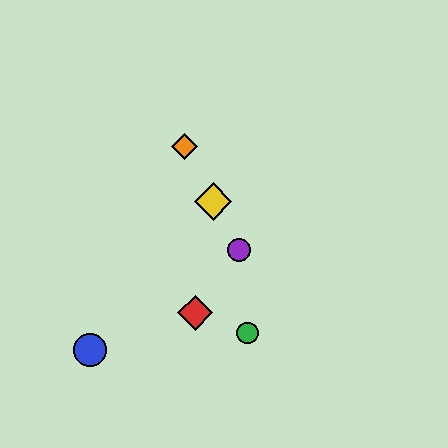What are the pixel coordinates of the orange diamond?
The orange diamond is at (184, 146).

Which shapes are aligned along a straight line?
The yellow diamond, the purple circle, the orange diamond are aligned along a straight line.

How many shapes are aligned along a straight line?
3 shapes (the yellow diamond, the purple circle, the orange diamond) are aligned along a straight line.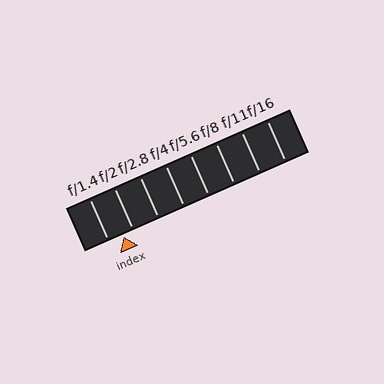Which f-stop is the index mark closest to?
The index mark is closest to f/2.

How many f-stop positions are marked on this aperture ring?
There are 8 f-stop positions marked.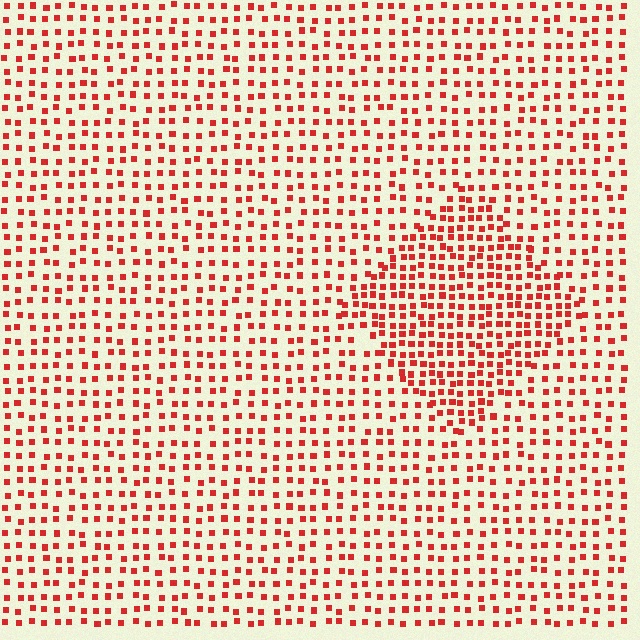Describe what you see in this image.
The image contains small red elements arranged at two different densities. A diamond-shaped region is visible where the elements are more densely packed than the surrounding area.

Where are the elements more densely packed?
The elements are more densely packed inside the diamond boundary.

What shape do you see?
I see a diamond.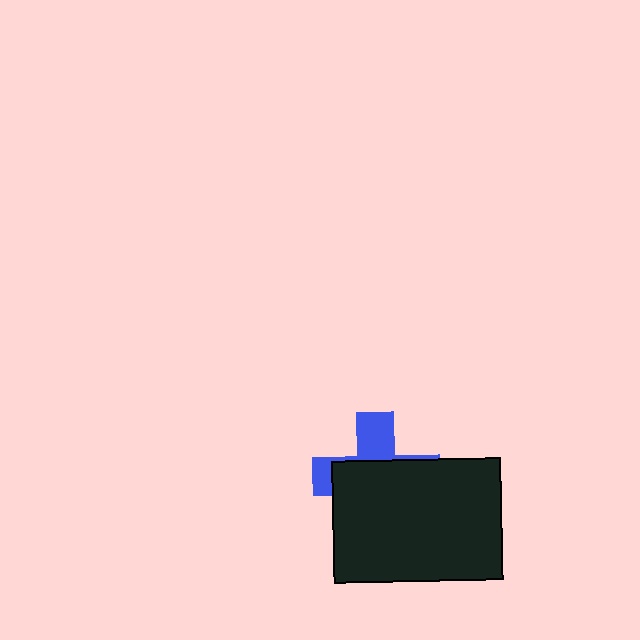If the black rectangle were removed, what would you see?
You would see the complete blue cross.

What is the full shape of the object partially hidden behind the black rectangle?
The partially hidden object is a blue cross.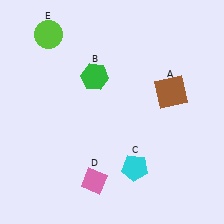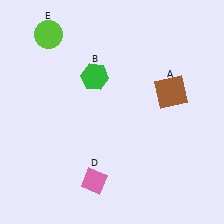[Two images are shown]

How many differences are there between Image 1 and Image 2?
There is 1 difference between the two images.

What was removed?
The cyan pentagon (C) was removed in Image 2.